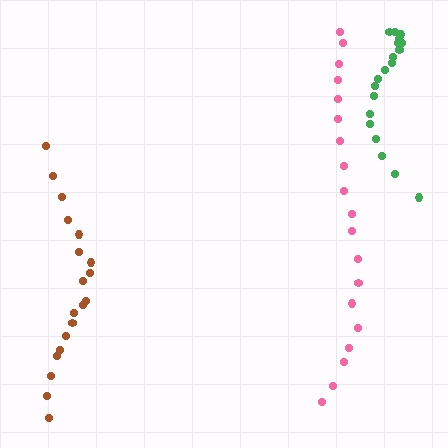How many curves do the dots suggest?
There are 3 distinct paths.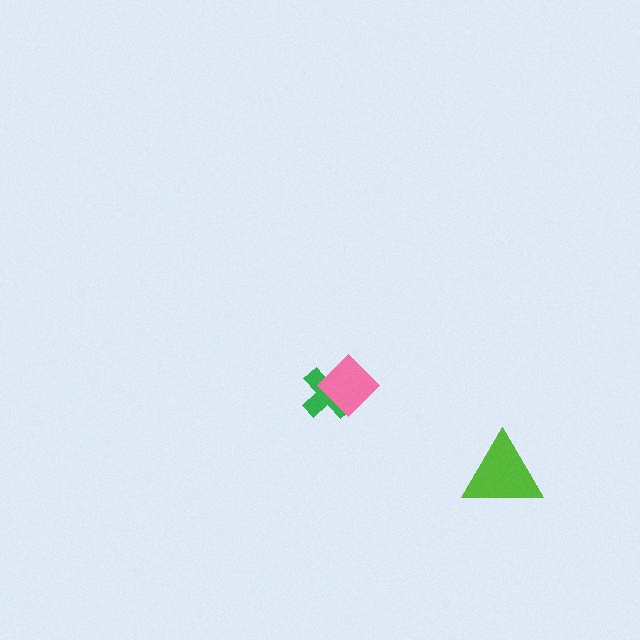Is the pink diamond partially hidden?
No, no other shape covers it.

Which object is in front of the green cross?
The pink diamond is in front of the green cross.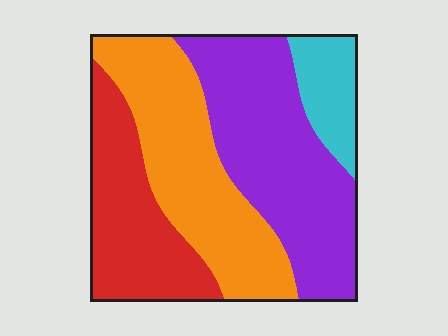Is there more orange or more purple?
Purple.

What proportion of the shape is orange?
Orange takes up about one third (1/3) of the shape.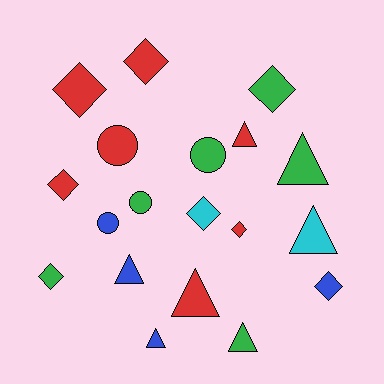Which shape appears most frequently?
Diamond, with 8 objects.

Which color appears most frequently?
Red, with 7 objects.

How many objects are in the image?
There are 19 objects.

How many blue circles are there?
There is 1 blue circle.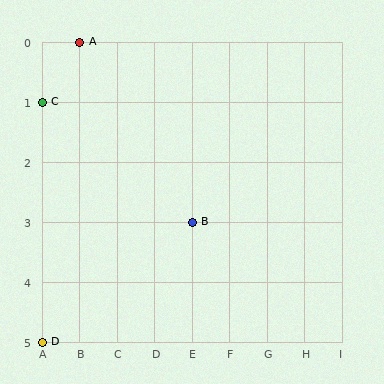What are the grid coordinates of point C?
Point C is at grid coordinates (A, 1).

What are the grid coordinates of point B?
Point B is at grid coordinates (E, 3).